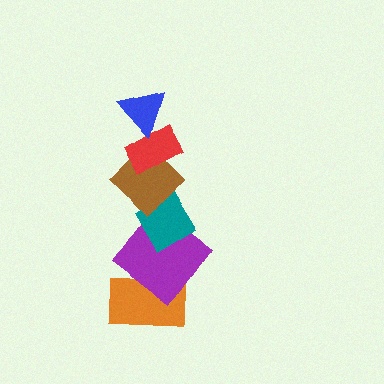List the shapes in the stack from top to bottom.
From top to bottom: the blue triangle, the red rectangle, the brown diamond, the teal diamond, the purple diamond, the orange rectangle.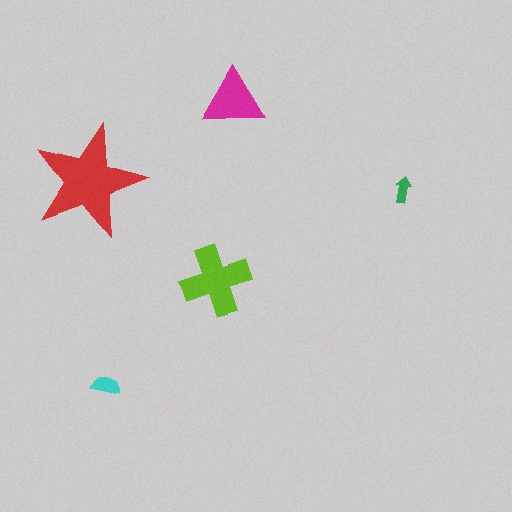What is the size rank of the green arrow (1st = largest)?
5th.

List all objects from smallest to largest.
The green arrow, the cyan semicircle, the magenta triangle, the lime cross, the red star.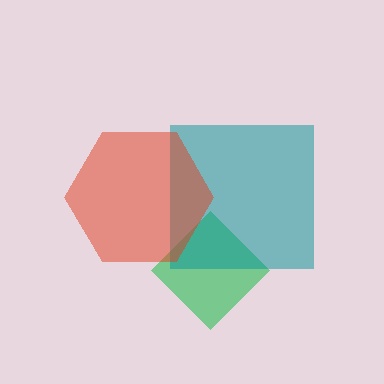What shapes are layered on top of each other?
The layered shapes are: a green diamond, a teal square, a red hexagon.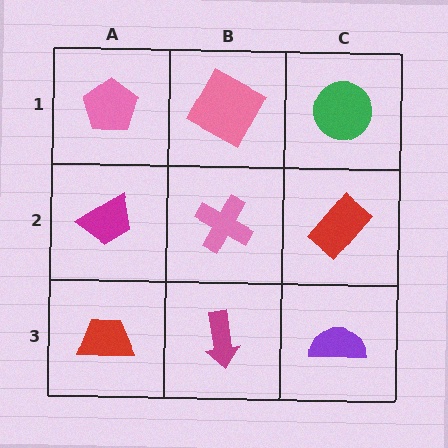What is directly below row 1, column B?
A pink cross.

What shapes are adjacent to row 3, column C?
A red rectangle (row 2, column C), a magenta arrow (row 3, column B).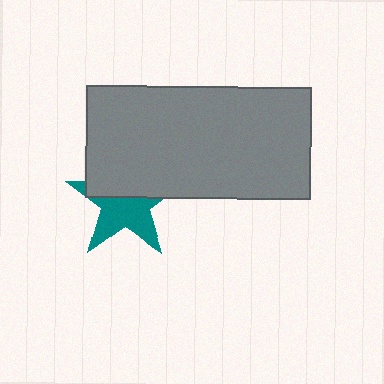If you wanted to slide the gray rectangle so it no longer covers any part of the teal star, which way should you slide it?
Slide it up — that is the most direct way to separate the two shapes.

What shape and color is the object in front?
The object in front is a gray rectangle.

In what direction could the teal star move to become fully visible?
The teal star could move down. That would shift it out from behind the gray rectangle entirely.